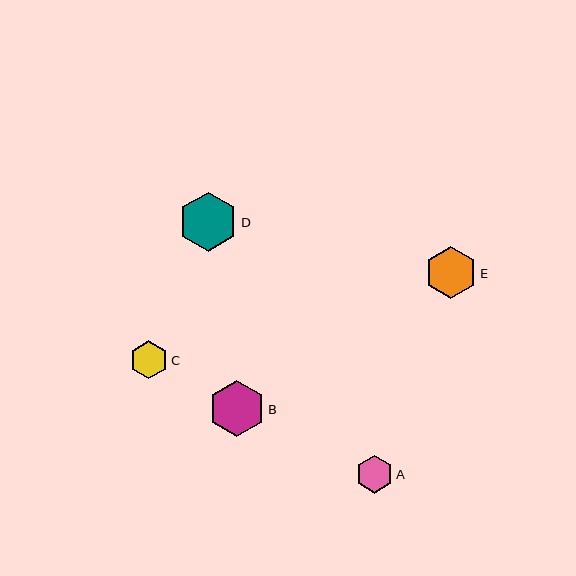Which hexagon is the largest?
Hexagon D is the largest with a size of approximately 59 pixels.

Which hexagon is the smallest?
Hexagon A is the smallest with a size of approximately 38 pixels.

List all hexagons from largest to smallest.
From largest to smallest: D, B, E, C, A.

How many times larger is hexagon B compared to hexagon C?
Hexagon B is approximately 1.5 times the size of hexagon C.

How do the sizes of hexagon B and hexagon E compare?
Hexagon B and hexagon E are approximately the same size.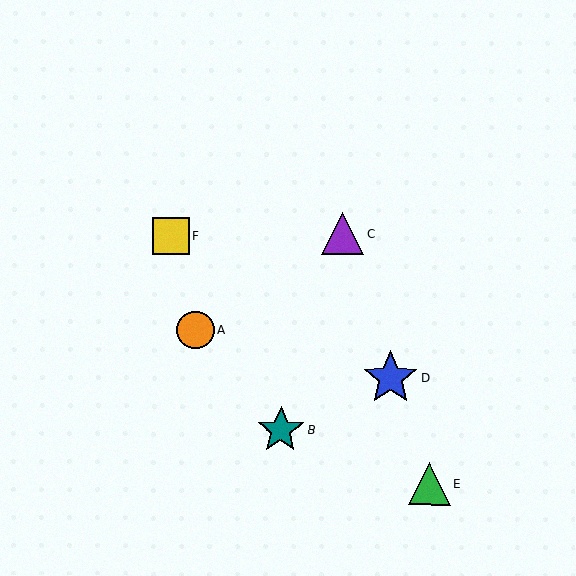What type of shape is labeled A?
Shape A is an orange circle.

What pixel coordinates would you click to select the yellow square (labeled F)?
Click at (171, 236) to select the yellow square F.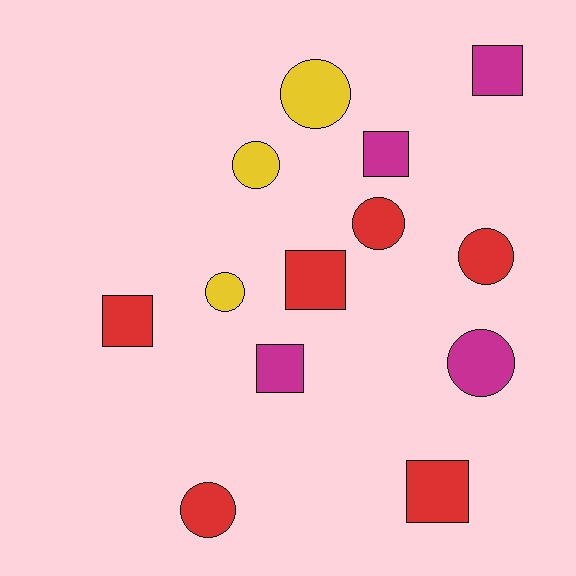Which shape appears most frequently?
Circle, with 7 objects.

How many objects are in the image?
There are 13 objects.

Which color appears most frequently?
Red, with 6 objects.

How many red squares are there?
There are 3 red squares.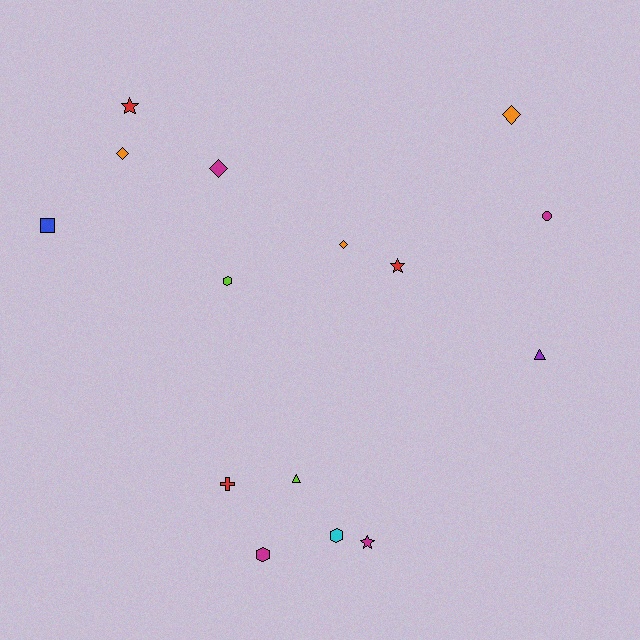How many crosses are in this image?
There is 1 cross.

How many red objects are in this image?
There are 3 red objects.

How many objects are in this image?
There are 15 objects.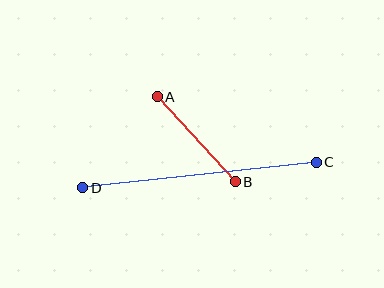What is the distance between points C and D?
The distance is approximately 235 pixels.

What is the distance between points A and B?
The distance is approximately 116 pixels.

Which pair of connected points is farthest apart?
Points C and D are farthest apart.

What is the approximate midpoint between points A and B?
The midpoint is at approximately (196, 139) pixels.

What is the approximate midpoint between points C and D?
The midpoint is at approximately (199, 175) pixels.